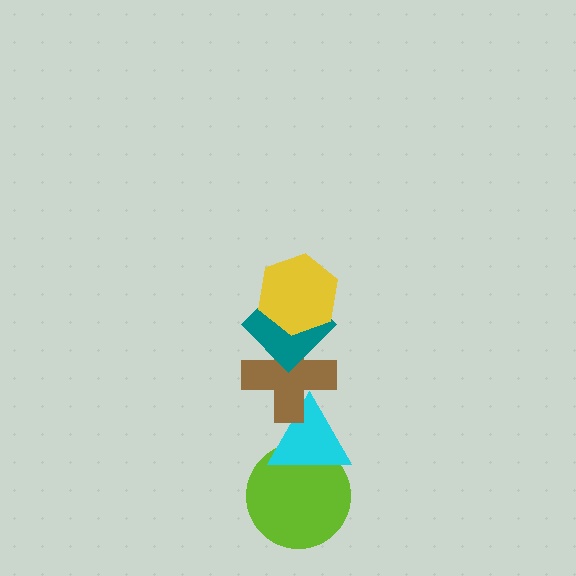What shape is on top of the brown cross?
The teal diamond is on top of the brown cross.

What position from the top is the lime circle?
The lime circle is 5th from the top.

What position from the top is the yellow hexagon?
The yellow hexagon is 1st from the top.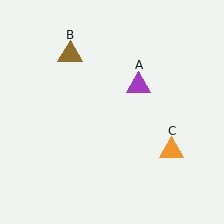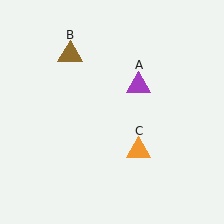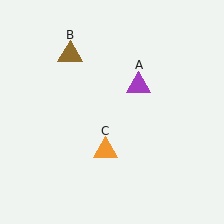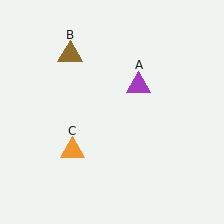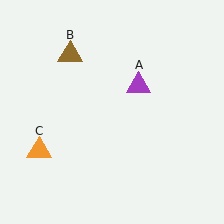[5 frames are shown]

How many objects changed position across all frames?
1 object changed position: orange triangle (object C).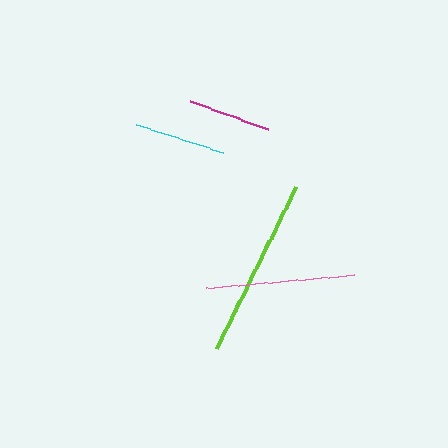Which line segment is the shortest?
The magenta line is the shortest at approximately 83 pixels.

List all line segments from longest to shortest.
From longest to shortest: lime, pink, cyan, magenta.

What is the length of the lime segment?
The lime segment is approximately 180 pixels long.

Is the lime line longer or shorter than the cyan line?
The lime line is longer than the cyan line.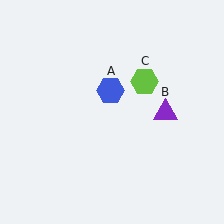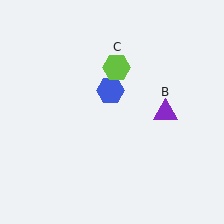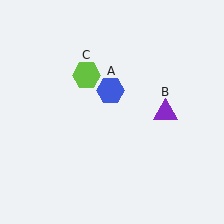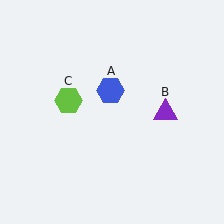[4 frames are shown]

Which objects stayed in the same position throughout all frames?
Blue hexagon (object A) and purple triangle (object B) remained stationary.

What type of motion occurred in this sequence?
The lime hexagon (object C) rotated counterclockwise around the center of the scene.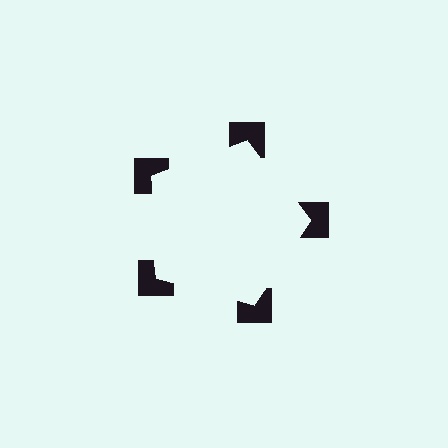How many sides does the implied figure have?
5 sides.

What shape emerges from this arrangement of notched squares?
An illusory pentagon — its edges are inferred from the aligned wedge cuts in the notched squares, not physically drawn.